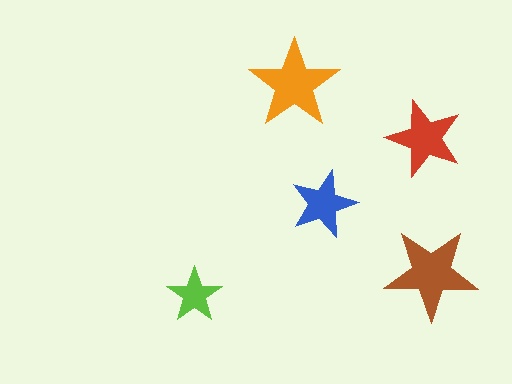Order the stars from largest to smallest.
the brown one, the orange one, the red one, the blue one, the lime one.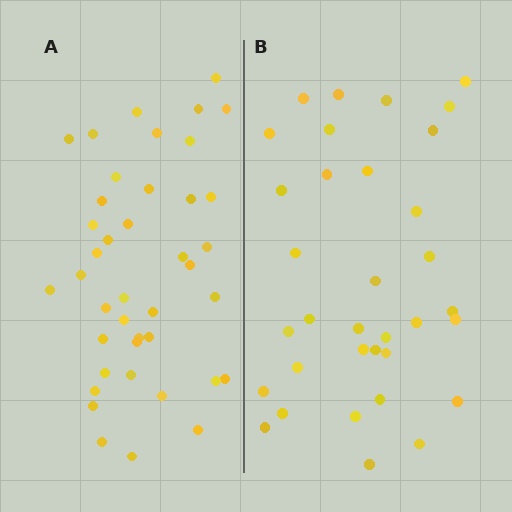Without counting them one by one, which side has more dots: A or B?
Region A (the left region) has more dots.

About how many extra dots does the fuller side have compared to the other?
Region A has roughly 8 or so more dots than region B.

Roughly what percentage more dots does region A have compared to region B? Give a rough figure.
About 20% more.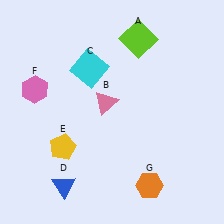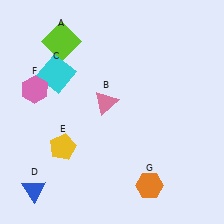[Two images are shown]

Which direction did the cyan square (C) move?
The cyan square (C) moved left.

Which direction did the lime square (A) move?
The lime square (A) moved left.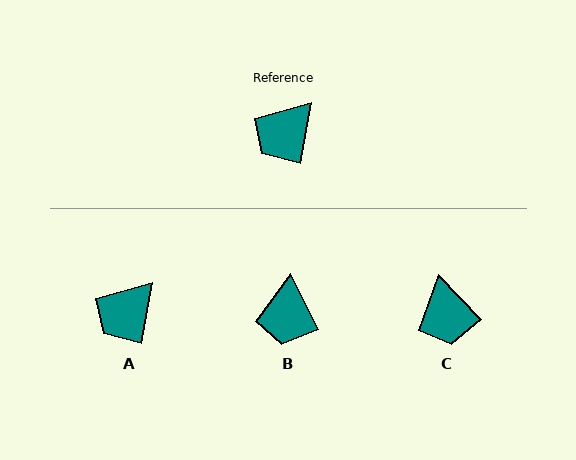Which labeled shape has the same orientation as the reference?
A.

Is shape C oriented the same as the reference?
No, it is off by about 54 degrees.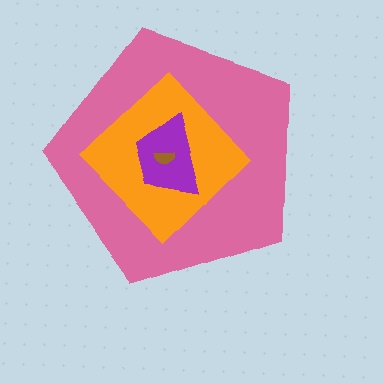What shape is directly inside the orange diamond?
The purple trapezoid.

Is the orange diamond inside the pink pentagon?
Yes.